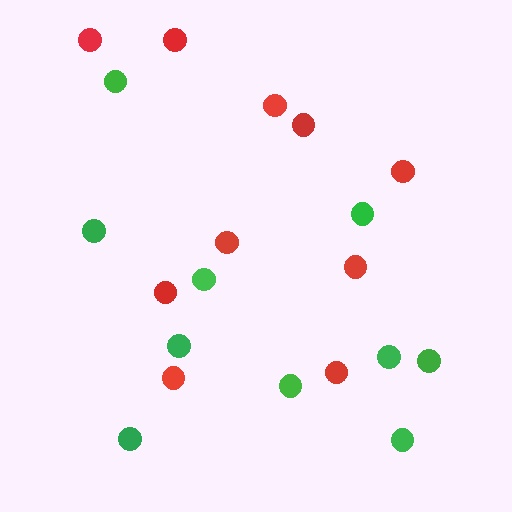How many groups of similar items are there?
There are 2 groups: one group of red circles (10) and one group of green circles (10).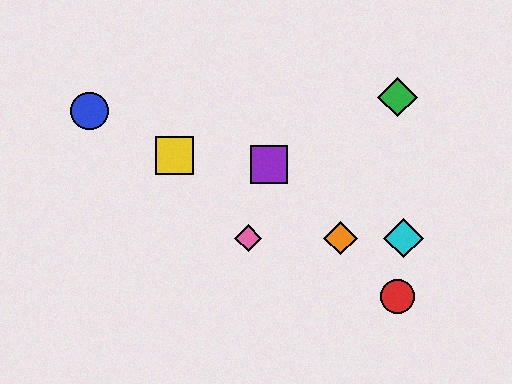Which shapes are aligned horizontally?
The orange diamond, the cyan diamond, the pink diamond are aligned horizontally.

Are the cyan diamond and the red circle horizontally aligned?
No, the cyan diamond is at y≈238 and the red circle is at y≈297.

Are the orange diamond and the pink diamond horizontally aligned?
Yes, both are at y≈238.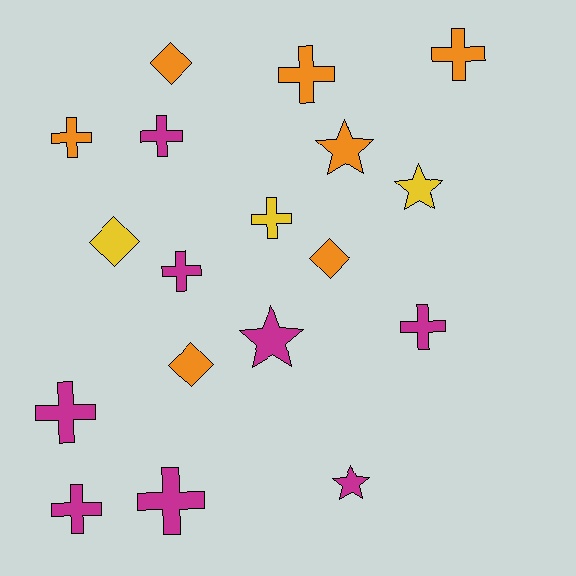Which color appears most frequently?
Magenta, with 8 objects.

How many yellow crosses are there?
There is 1 yellow cross.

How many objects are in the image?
There are 18 objects.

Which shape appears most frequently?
Cross, with 10 objects.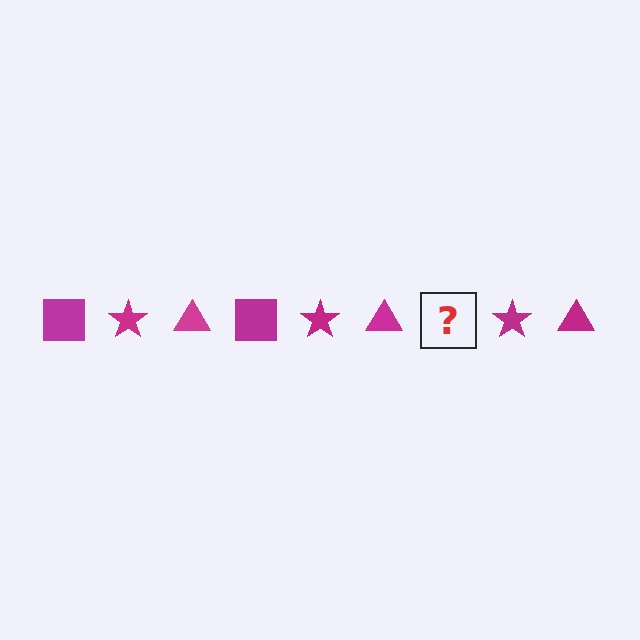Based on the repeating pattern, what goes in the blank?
The blank should be a magenta square.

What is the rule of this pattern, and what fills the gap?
The rule is that the pattern cycles through square, star, triangle shapes in magenta. The gap should be filled with a magenta square.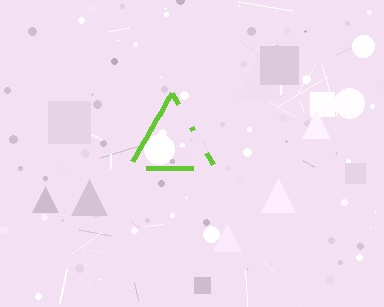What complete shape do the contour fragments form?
The contour fragments form a triangle.